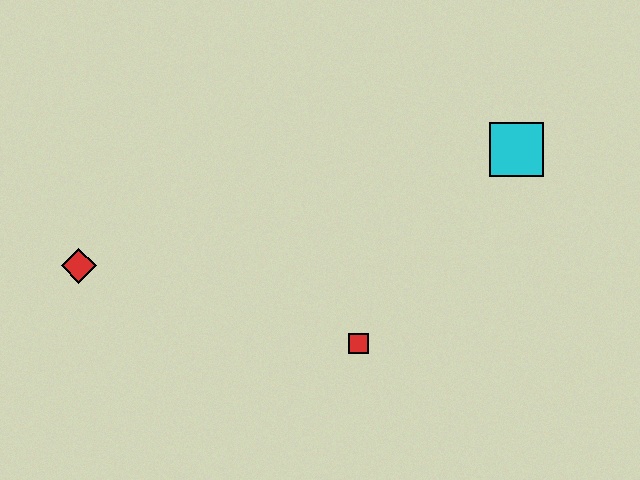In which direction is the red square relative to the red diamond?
The red square is to the right of the red diamond.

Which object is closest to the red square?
The cyan square is closest to the red square.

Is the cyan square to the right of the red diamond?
Yes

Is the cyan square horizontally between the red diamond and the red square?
No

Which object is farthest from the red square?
The red diamond is farthest from the red square.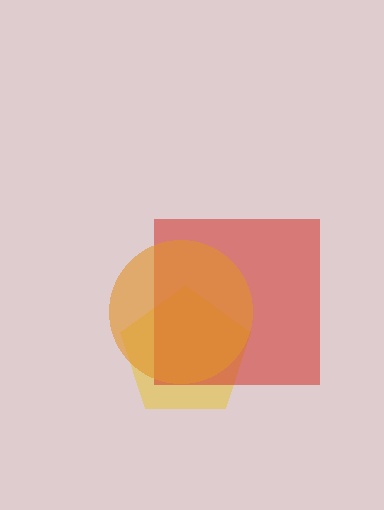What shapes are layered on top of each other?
The layered shapes are: a yellow pentagon, a red square, an orange circle.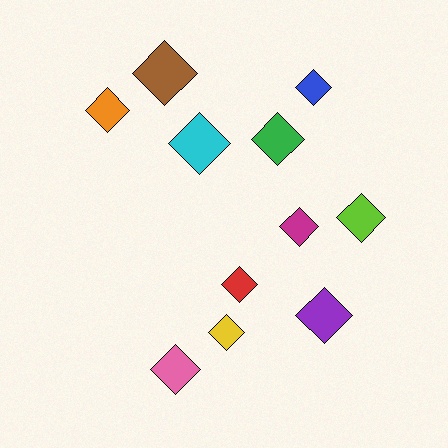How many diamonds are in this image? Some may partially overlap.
There are 11 diamonds.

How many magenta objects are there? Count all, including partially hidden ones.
There is 1 magenta object.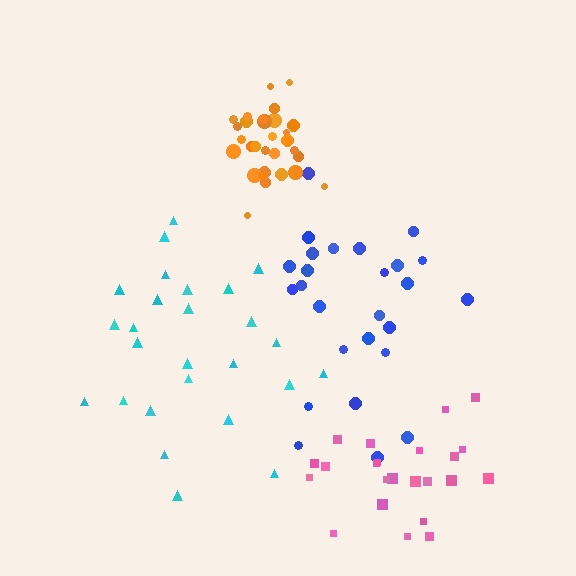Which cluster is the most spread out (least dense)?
Cyan.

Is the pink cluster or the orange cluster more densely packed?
Orange.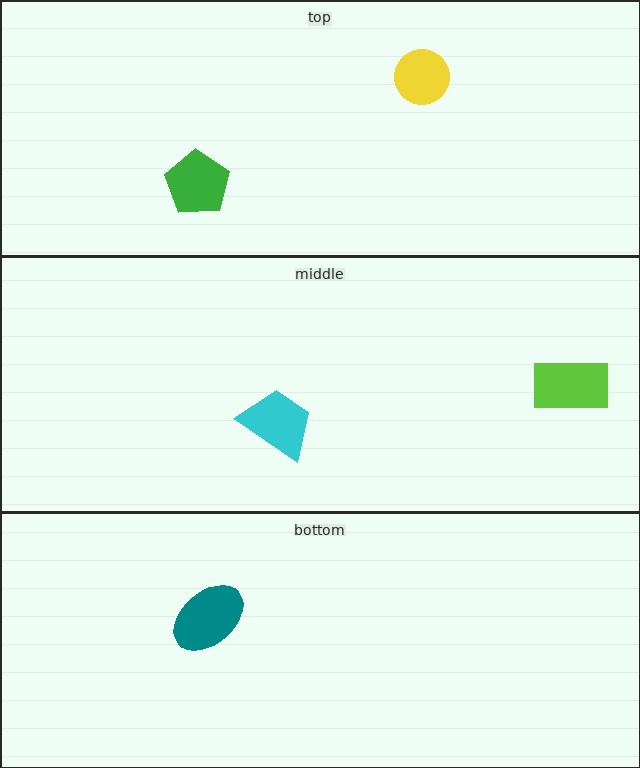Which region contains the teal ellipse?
The bottom region.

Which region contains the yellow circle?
The top region.